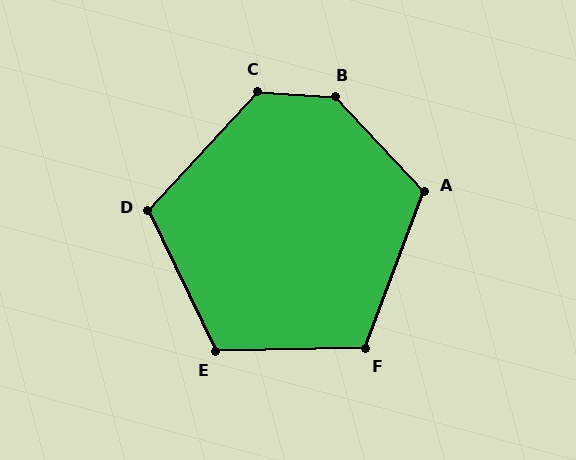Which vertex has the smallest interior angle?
D, at approximately 112 degrees.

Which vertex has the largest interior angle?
B, at approximately 137 degrees.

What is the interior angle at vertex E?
Approximately 115 degrees (obtuse).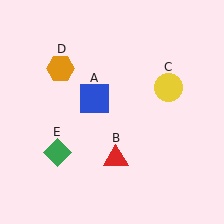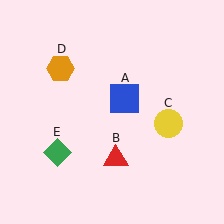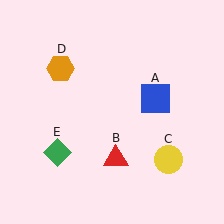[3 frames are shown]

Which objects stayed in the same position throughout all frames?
Red triangle (object B) and orange hexagon (object D) and green diamond (object E) remained stationary.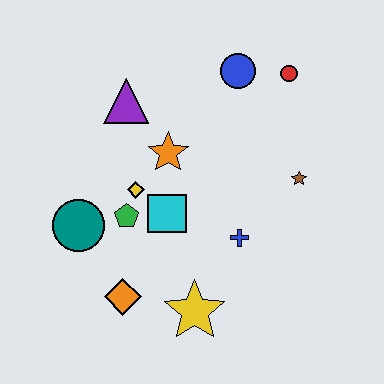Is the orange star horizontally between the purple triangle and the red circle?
Yes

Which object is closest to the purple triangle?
The orange star is closest to the purple triangle.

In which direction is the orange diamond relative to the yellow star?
The orange diamond is to the left of the yellow star.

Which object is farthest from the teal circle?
The red circle is farthest from the teal circle.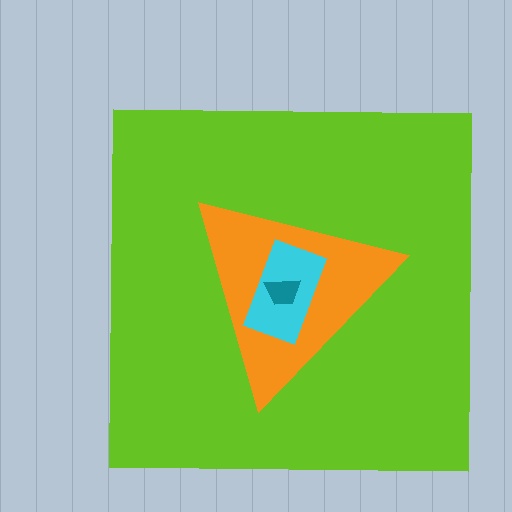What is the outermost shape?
The lime square.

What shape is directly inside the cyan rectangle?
The teal trapezoid.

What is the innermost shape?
The teal trapezoid.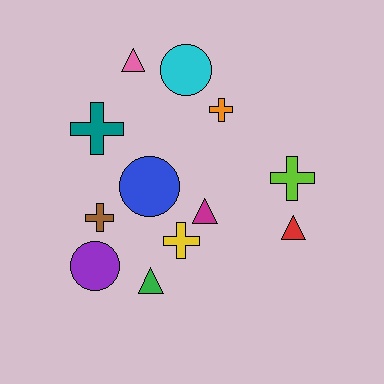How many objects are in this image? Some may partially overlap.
There are 12 objects.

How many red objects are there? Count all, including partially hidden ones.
There is 1 red object.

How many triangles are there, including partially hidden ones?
There are 4 triangles.